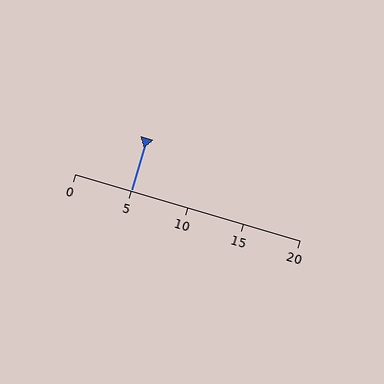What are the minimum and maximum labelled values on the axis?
The axis runs from 0 to 20.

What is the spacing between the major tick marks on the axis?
The major ticks are spaced 5 apart.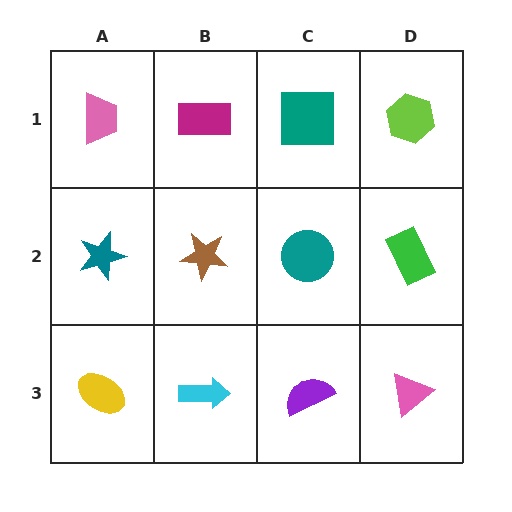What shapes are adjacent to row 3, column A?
A teal star (row 2, column A), a cyan arrow (row 3, column B).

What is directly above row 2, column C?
A teal square.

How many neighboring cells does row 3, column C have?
3.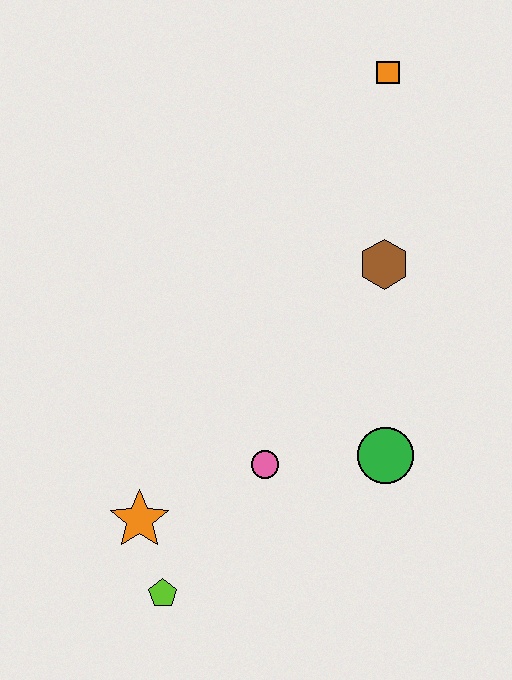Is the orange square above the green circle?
Yes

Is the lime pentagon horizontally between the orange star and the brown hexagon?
Yes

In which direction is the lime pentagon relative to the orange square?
The lime pentagon is below the orange square.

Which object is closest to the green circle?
The pink circle is closest to the green circle.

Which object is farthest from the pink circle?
The orange square is farthest from the pink circle.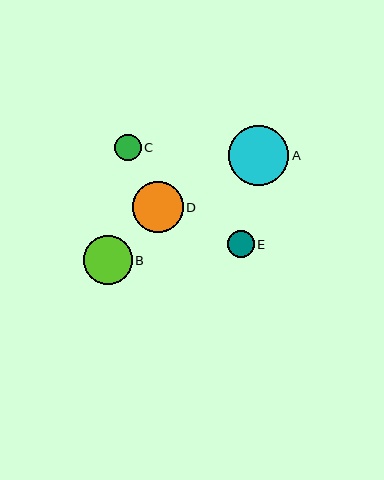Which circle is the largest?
Circle A is the largest with a size of approximately 60 pixels.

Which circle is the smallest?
Circle C is the smallest with a size of approximately 27 pixels.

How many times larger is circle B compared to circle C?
Circle B is approximately 1.8 times the size of circle C.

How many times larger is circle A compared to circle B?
Circle A is approximately 1.2 times the size of circle B.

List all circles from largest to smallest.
From largest to smallest: A, D, B, E, C.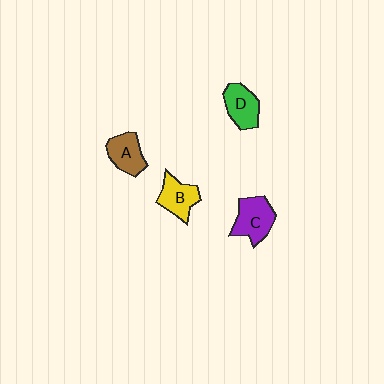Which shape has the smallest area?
Shape A (brown).